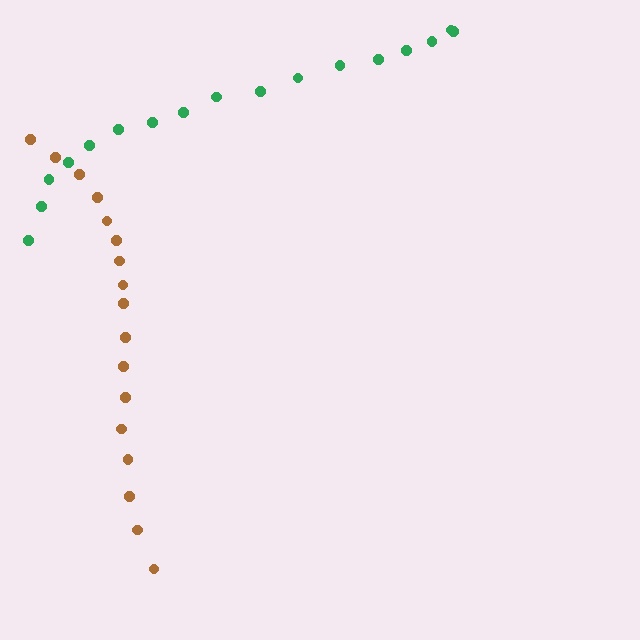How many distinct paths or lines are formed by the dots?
There are 2 distinct paths.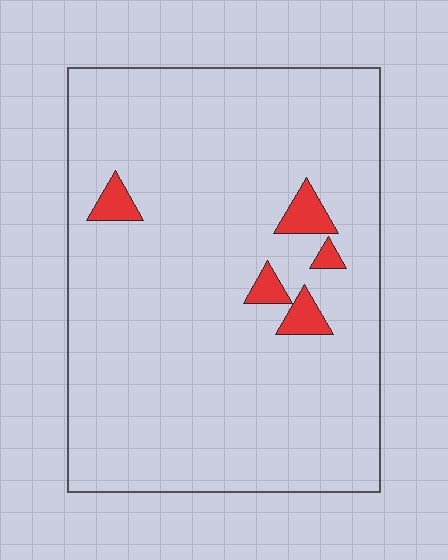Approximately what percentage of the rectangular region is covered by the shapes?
Approximately 5%.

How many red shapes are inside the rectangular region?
5.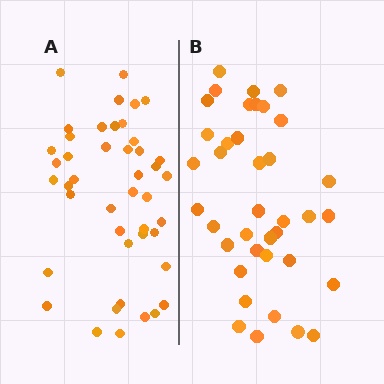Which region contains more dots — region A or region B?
Region A (the left region) has more dots.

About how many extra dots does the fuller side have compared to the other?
Region A has about 6 more dots than region B.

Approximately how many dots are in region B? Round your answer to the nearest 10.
About 40 dots. (The exact count is 38, which rounds to 40.)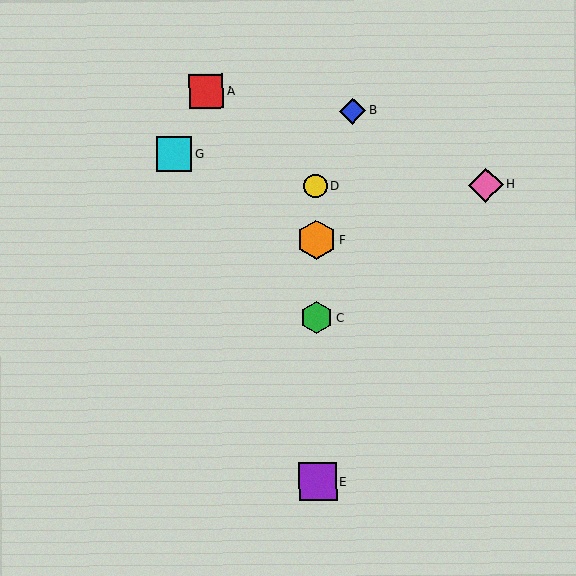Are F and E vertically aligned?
Yes, both are at x≈316.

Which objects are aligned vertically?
Objects C, D, E, F are aligned vertically.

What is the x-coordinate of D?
Object D is at x≈316.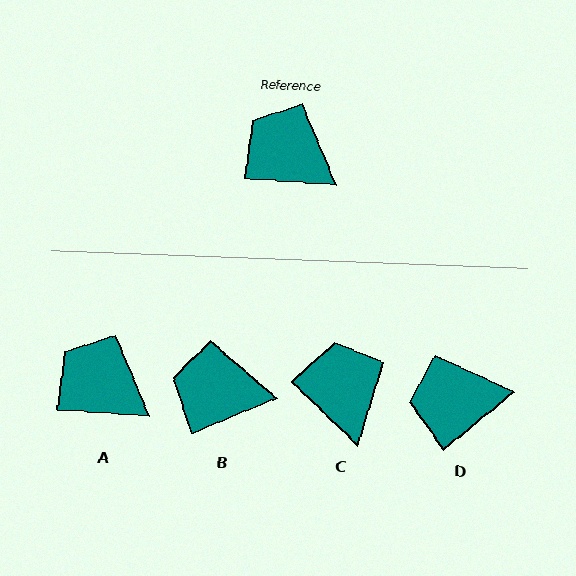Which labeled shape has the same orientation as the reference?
A.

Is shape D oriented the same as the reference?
No, it is off by about 43 degrees.